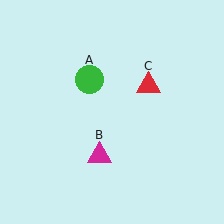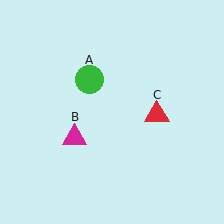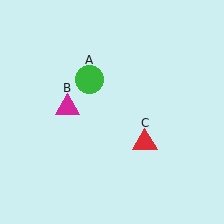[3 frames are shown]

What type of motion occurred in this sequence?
The magenta triangle (object B), red triangle (object C) rotated clockwise around the center of the scene.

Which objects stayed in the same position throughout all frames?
Green circle (object A) remained stationary.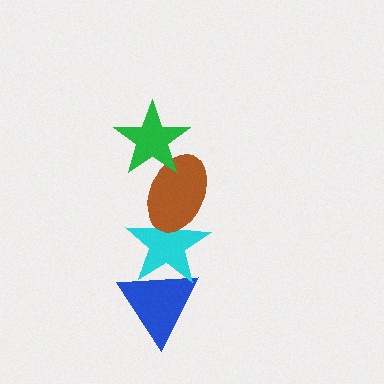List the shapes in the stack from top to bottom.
From top to bottom: the green star, the brown ellipse, the cyan star, the blue triangle.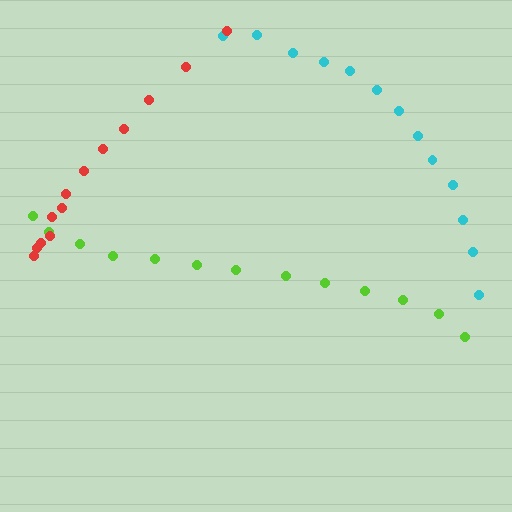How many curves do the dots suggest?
There are 3 distinct paths.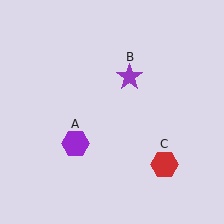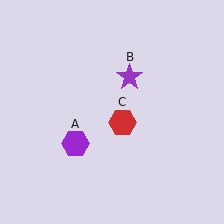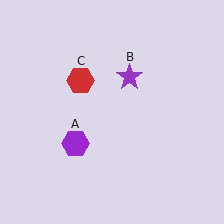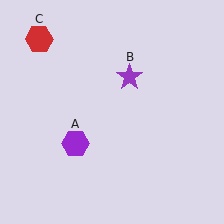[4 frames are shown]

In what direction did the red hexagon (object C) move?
The red hexagon (object C) moved up and to the left.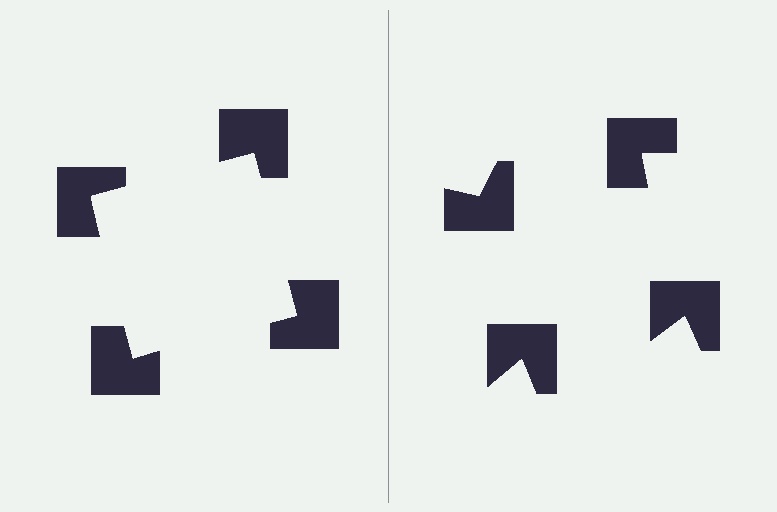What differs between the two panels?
The notched squares are positioned identically on both sides; only the wedge orientations differ. On the left they align to a square; on the right they are misaligned.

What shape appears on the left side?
An illusory square.